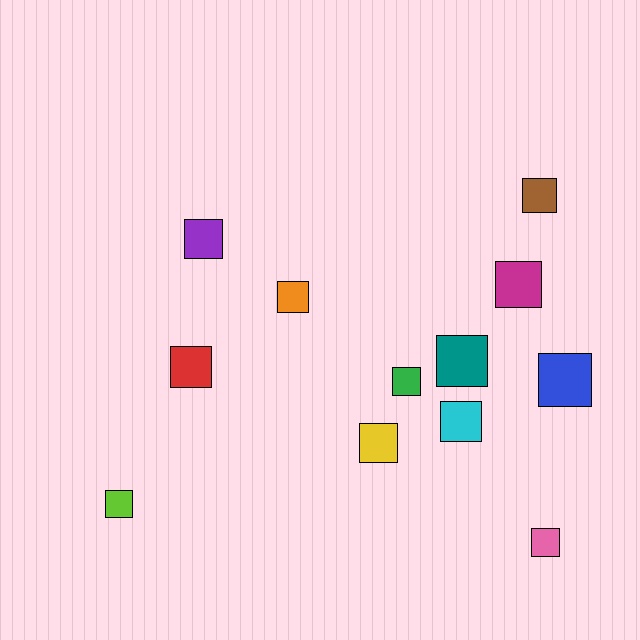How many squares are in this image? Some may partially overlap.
There are 12 squares.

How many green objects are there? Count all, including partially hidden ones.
There is 1 green object.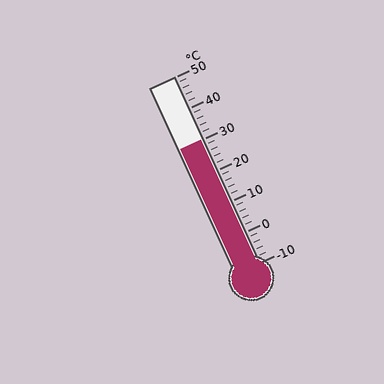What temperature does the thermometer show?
The thermometer shows approximately 30°C.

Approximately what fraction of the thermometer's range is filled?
The thermometer is filled to approximately 65% of its range.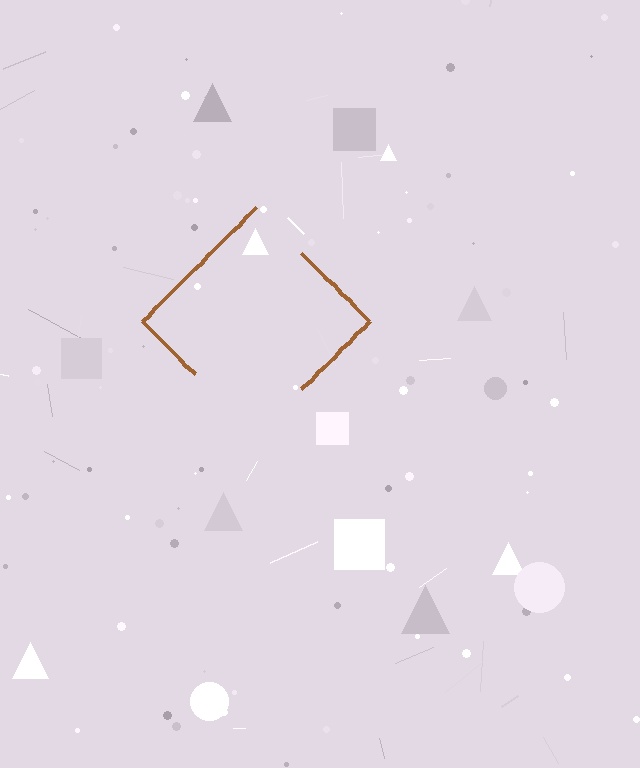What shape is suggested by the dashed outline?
The dashed outline suggests a diamond.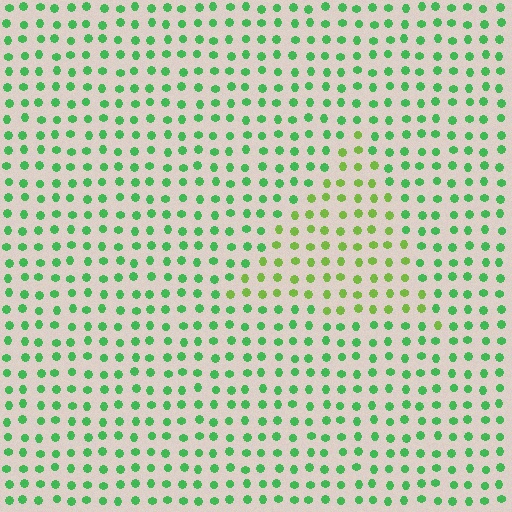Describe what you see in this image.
The image is filled with small green elements in a uniform arrangement. A triangle-shaped region is visible where the elements are tinted to a slightly different hue, forming a subtle color boundary.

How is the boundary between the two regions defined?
The boundary is defined purely by a slight shift in hue (about 35 degrees). Spacing, size, and orientation are identical on both sides.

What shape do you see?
I see a triangle.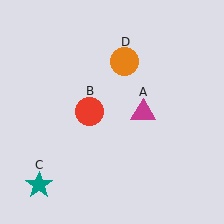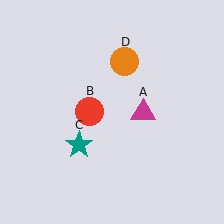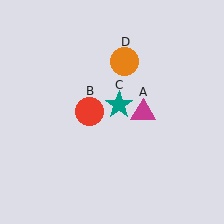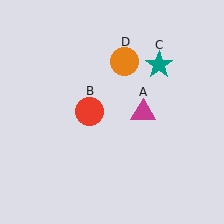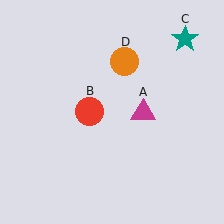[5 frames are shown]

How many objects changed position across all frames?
1 object changed position: teal star (object C).